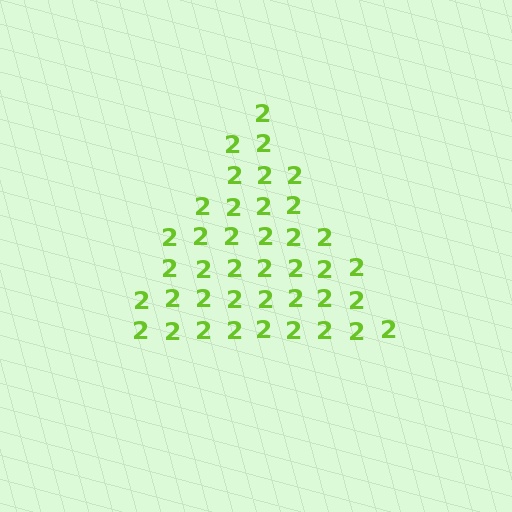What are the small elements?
The small elements are digit 2's.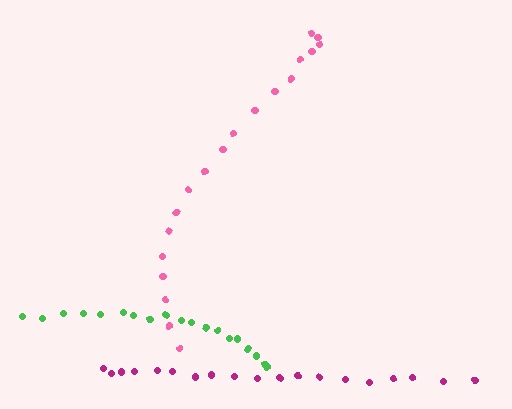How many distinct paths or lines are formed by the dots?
There are 3 distinct paths.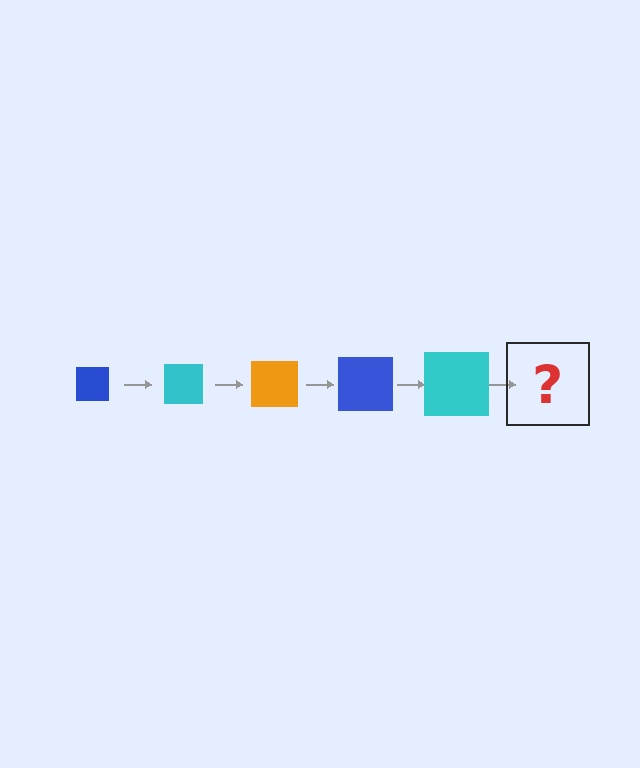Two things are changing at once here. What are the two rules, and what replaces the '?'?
The two rules are that the square grows larger each step and the color cycles through blue, cyan, and orange. The '?' should be an orange square, larger than the previous one.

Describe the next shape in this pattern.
It should be an orange square, larger than the previous one.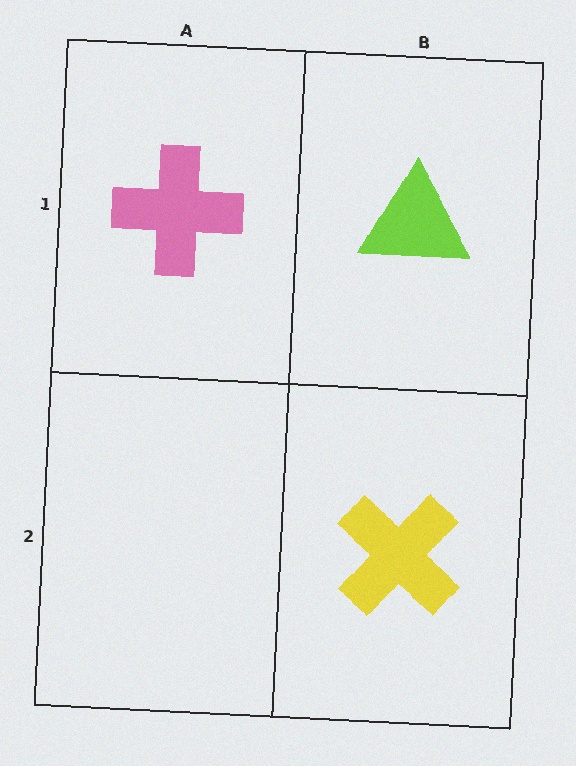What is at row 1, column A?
A pink cross.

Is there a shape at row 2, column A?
No, that cell is empty.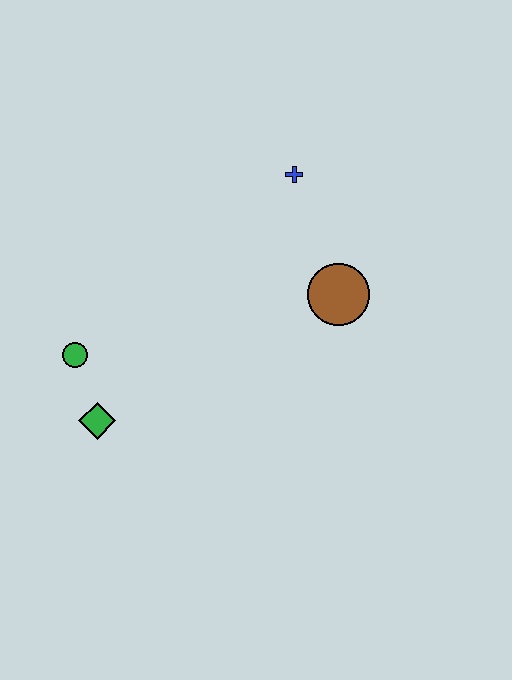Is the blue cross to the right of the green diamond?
Yes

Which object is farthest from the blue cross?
The green diamond is farthest from the blue cross.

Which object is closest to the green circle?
The green diamond is closest to the green circle.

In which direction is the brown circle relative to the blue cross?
The brown circle is below the blue cross.